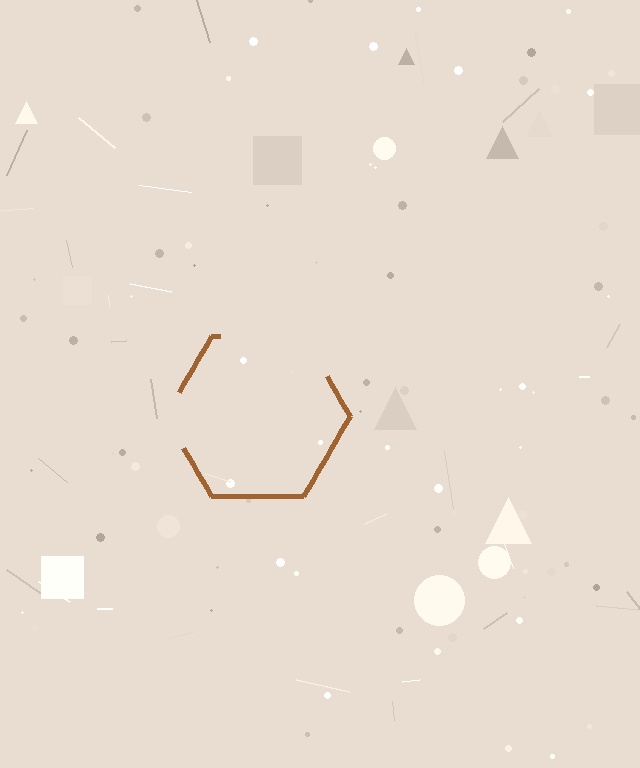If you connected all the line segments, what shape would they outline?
They would outline a hexagon.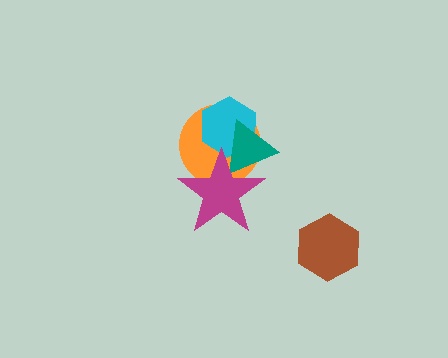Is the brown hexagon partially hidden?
No, no other shape covers it.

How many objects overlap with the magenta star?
3 objects overlap with the magenta star.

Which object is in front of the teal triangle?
The magenta star is in front of the teal triangle.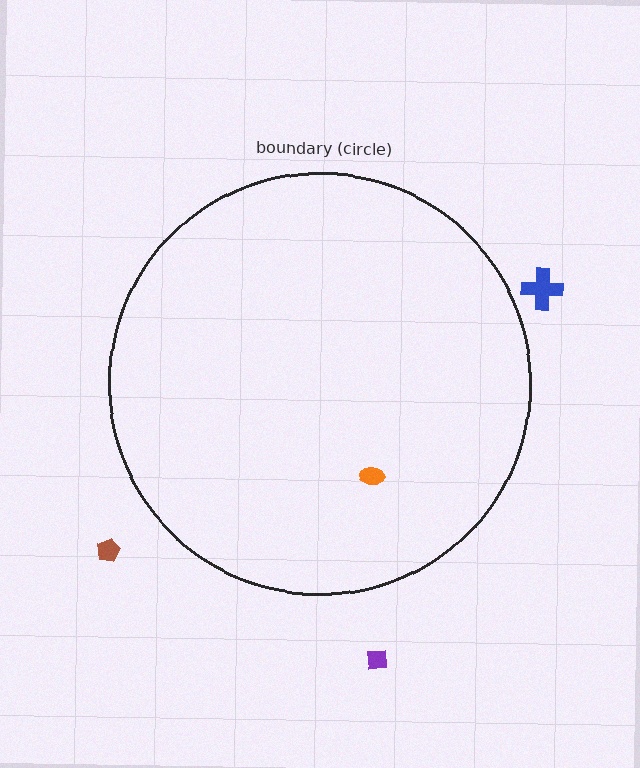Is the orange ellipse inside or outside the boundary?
Inside.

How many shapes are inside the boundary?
1 inside, 3 outside.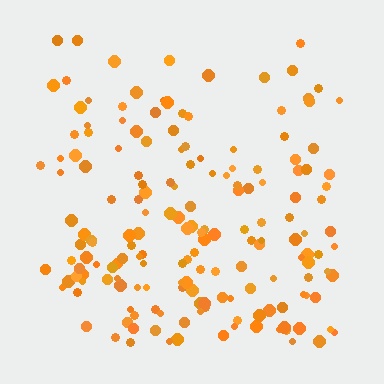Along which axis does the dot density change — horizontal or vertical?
Vertical.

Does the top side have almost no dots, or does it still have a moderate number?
Still a moderate number, just noticeably fewer than the bottom.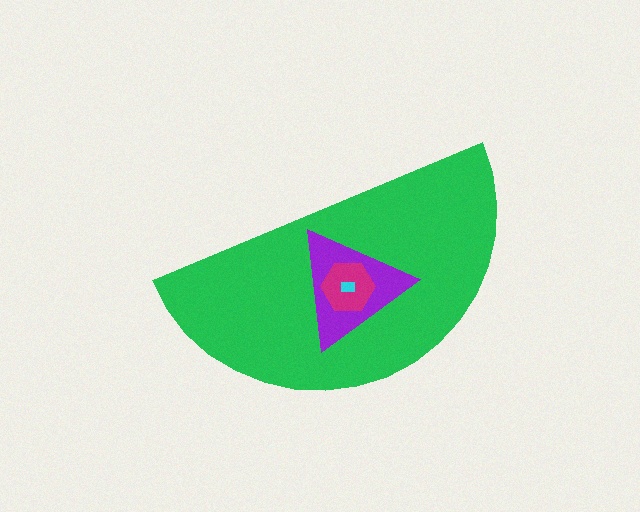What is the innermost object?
The cyan rectangle.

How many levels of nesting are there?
4.